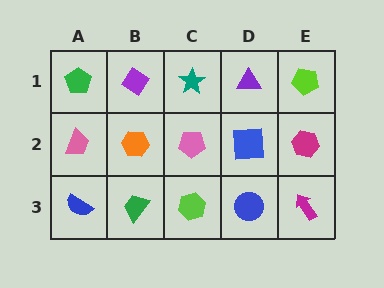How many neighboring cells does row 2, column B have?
4.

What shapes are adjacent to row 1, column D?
A blue square (row 2, column D), a teal star (row 1, column C), a lime pentagon (row 1, column E).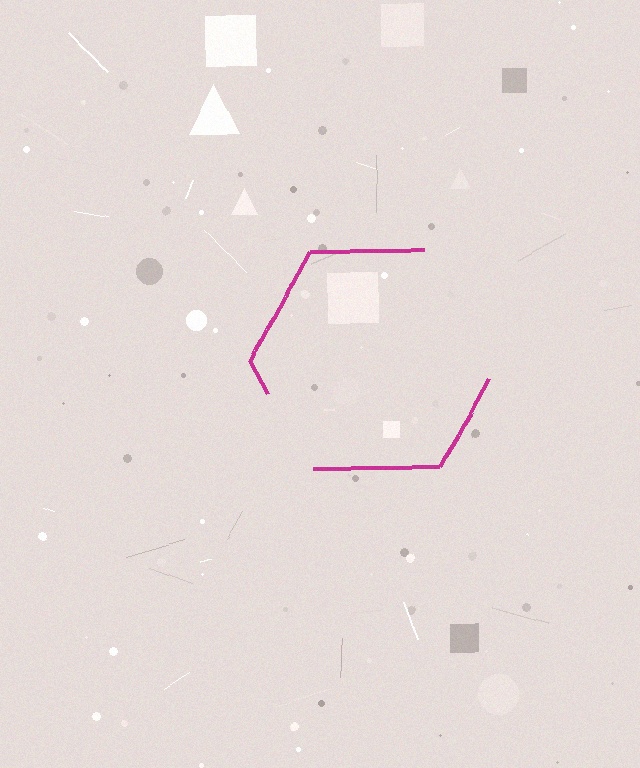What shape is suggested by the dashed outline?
The dashed outline suggests a hexagon.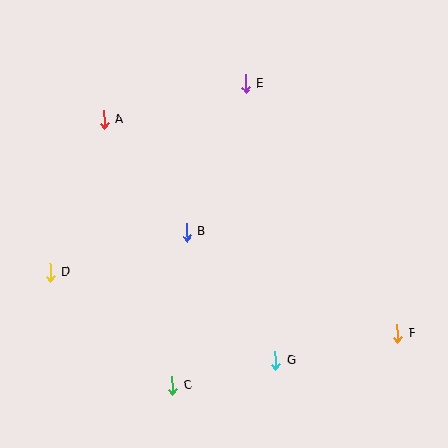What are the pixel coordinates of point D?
Point D is at (50, 273).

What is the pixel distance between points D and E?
The distance between D and E is 272 pixels.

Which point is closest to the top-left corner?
Point A is closest to the top-left corner.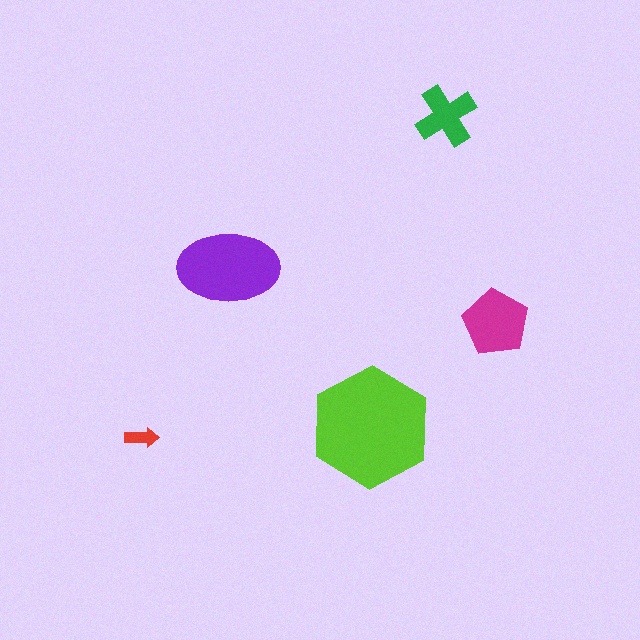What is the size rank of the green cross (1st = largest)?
4th.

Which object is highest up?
The green cross is topmost.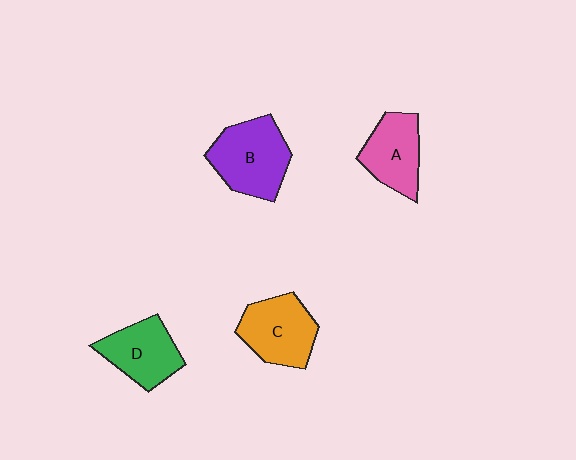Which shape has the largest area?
Shape B (purple).